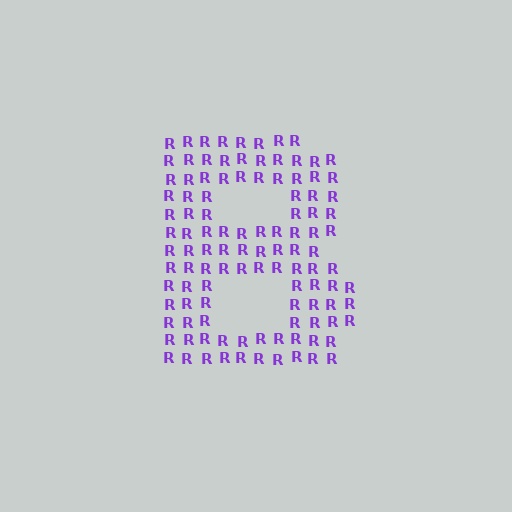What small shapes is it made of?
It is made of small letter R's.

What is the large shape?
The large shape is the letter B.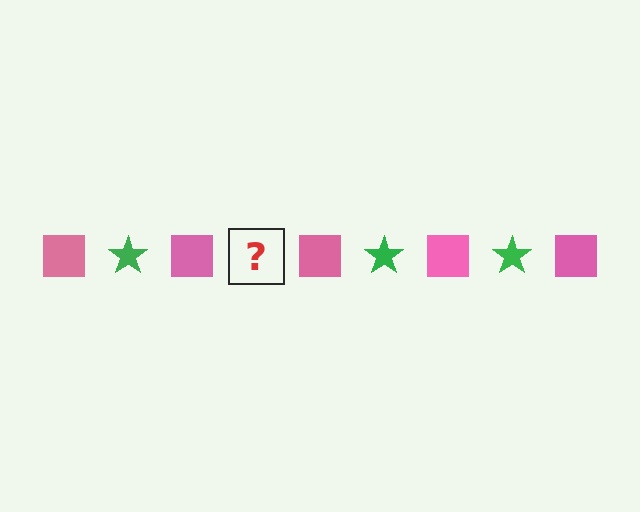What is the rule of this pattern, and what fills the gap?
The rule is that the pattern alternates between pink square and green star. The gap should be filled with a green star.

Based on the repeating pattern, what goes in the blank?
The blank should be a green star.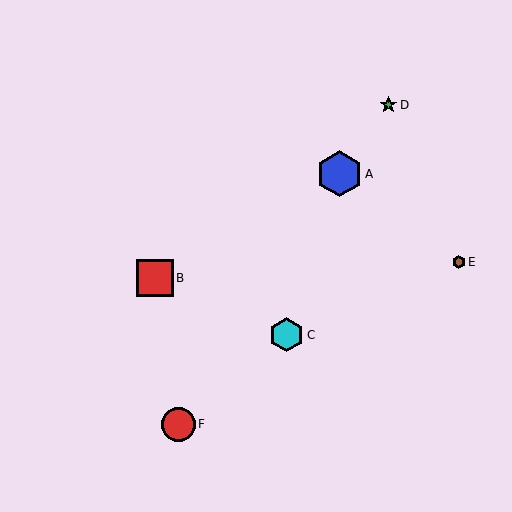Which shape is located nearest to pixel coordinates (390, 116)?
The green star (labeled D) at (388, 105) is nearest to that location.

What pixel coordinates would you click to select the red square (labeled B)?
Click at (155, 278) to select the red square B.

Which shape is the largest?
The blue hexagon (labeled A) is the largest.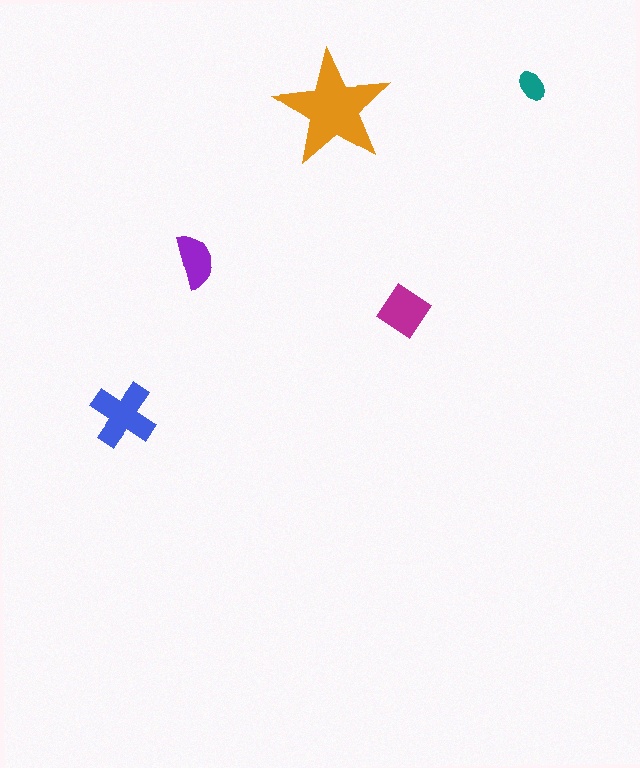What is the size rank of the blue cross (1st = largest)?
2nd.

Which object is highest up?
The teal ellipse is topmost.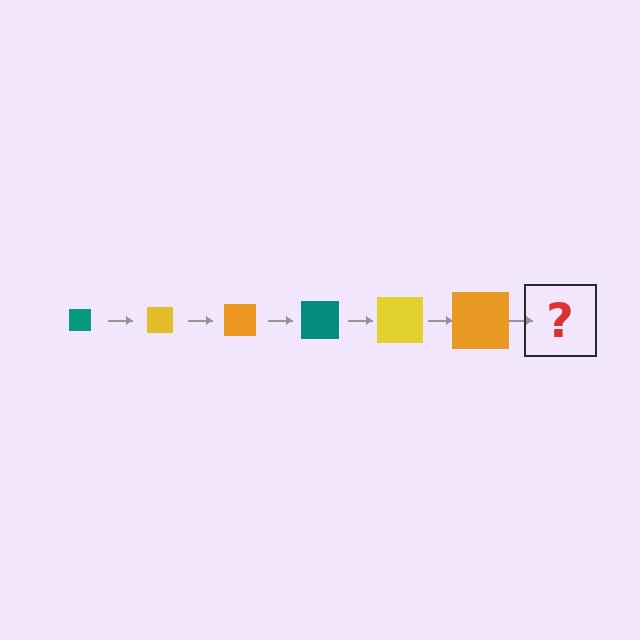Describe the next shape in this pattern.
It should be a teal square, larger than the previous one.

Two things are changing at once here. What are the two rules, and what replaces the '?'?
The two rules are that the square grows larger each step and the color cycles through teal, yellow, and orange. The '?' should be a teal square, larger than the previous one.